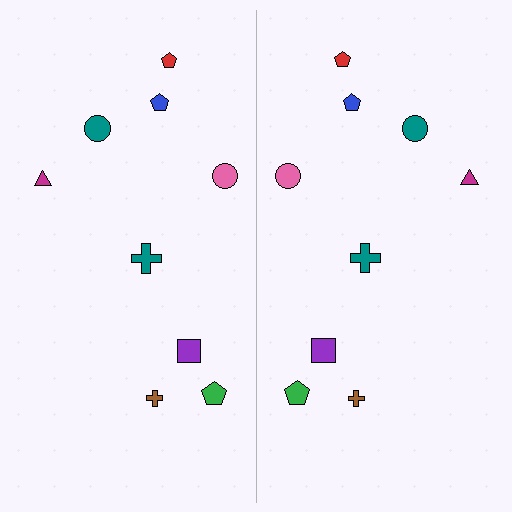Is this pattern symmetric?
Yes, this pattern has bilateral (reflection) symmetry.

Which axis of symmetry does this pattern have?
The pattern has a vertical axis of symmetry running through the center of the image.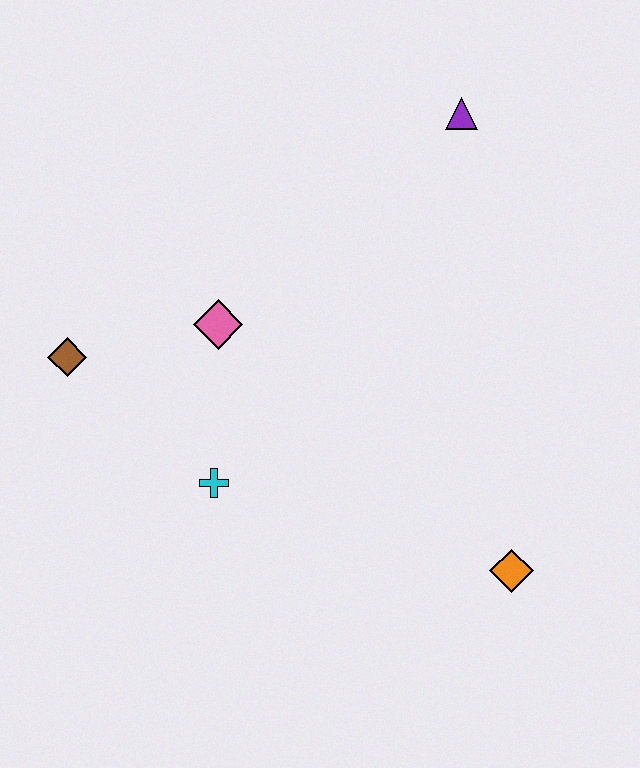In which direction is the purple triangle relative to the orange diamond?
The purple triangle is above the orange diamond.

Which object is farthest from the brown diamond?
The orange diamond is farthest from the brown diamond.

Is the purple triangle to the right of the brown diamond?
Yes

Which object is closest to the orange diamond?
The cyan cross is closest to the orange diamond.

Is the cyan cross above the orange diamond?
Yes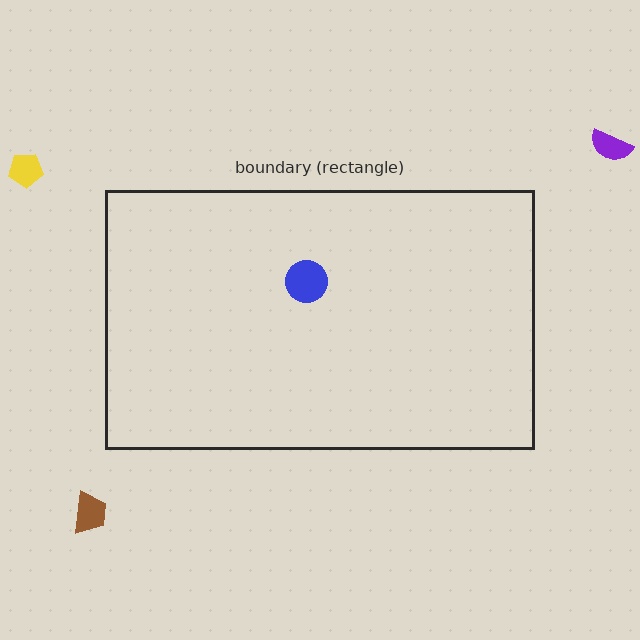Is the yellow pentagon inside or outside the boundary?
Outside.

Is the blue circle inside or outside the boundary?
Inside.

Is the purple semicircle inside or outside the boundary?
Outside.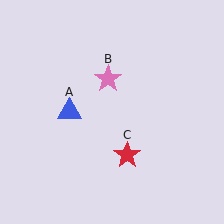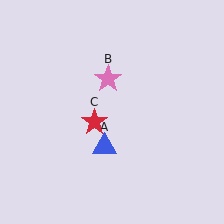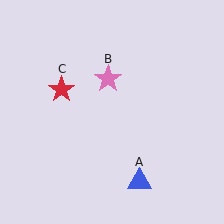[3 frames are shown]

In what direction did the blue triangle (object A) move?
The blue triangle (object A) moved down and to the right.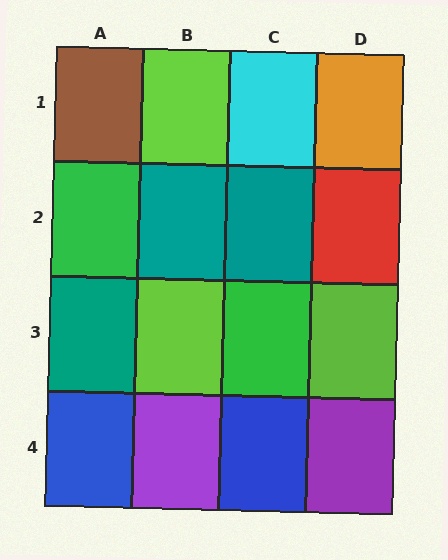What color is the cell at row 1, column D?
Orange.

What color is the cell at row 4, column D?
Purple.